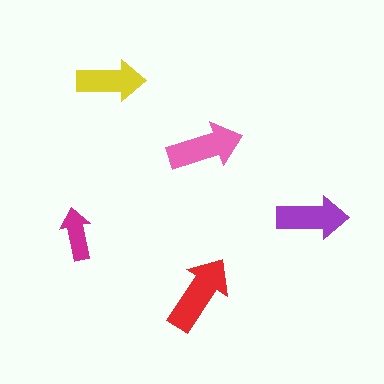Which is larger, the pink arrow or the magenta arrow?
The pink one.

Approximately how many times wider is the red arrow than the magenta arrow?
About 1.5 times wider.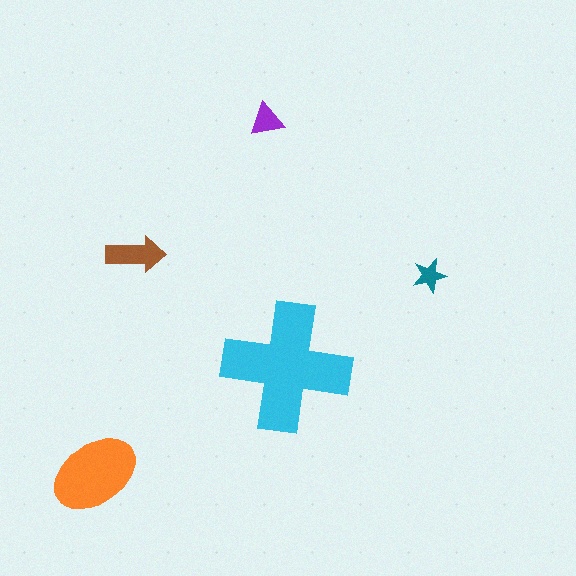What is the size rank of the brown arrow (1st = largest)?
3rd.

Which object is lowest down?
The orange ellipse is bottommost.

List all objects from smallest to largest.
The teal star, the purple triangle, the brown arrow, the orange ellipse, the cyan cross.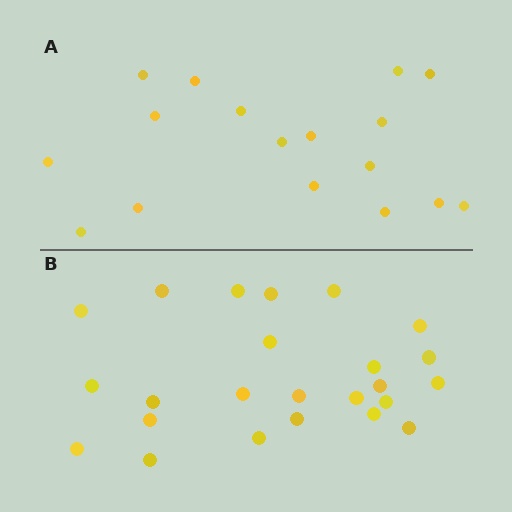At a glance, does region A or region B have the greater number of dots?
Region B (the bottom region) has more dots.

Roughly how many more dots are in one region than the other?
Region B has roughly 8 or so more dots than region A.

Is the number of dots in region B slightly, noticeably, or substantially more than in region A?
Region B has noticeably more, but not dramatically so. The ratio is roughly 1.4 to 1.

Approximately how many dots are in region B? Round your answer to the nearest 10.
About 20 dots. (The exact count is 24, which rounds to 20.)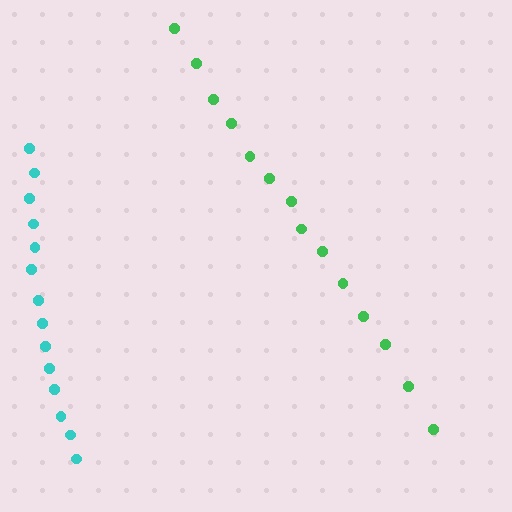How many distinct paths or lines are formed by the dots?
There are 2 distinct paths.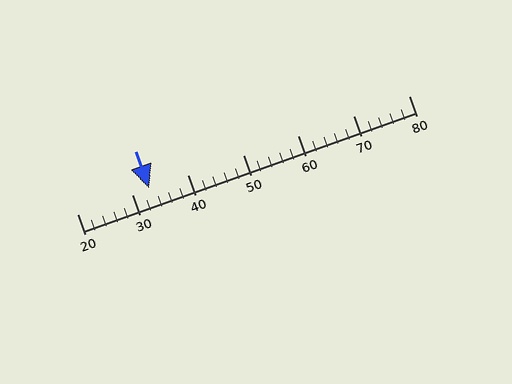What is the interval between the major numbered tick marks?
The major tick marks are spaced 10 units apart.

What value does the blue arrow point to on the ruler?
The blue arrow points to approximately 33.